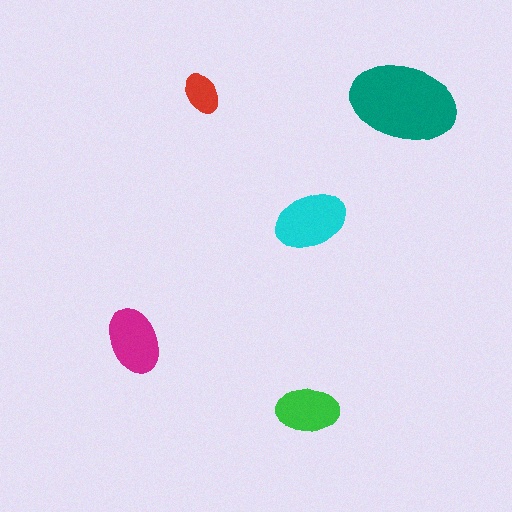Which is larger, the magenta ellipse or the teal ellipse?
The teal one.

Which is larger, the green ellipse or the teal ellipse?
The teal one.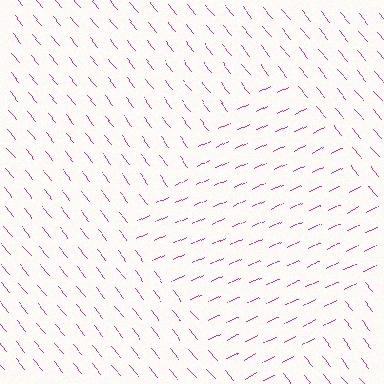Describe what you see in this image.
The image is filled with small magenta line segments. A diamond region in the image has lines oriented differently from the surrounding lines, creating a visible texture boundary.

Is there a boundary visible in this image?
Yes, there is a texture boundary formed by a change in line orientation.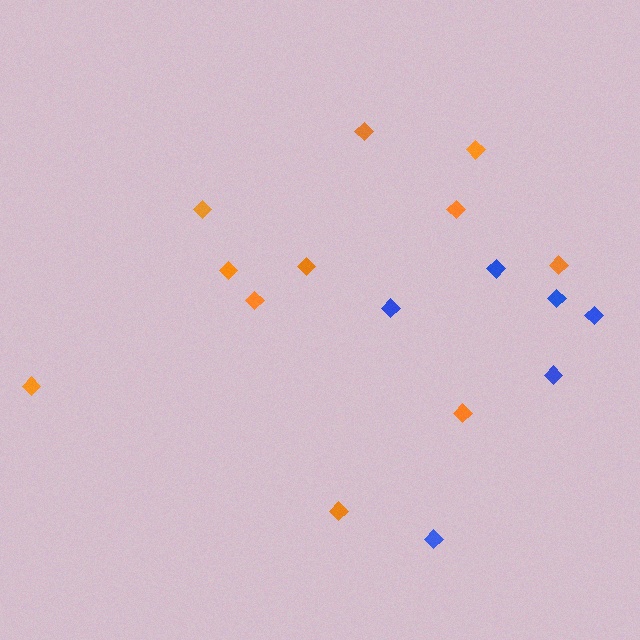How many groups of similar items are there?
There are 2 groups: one group of blue diamonds (6) and one group of orange diamonds (11).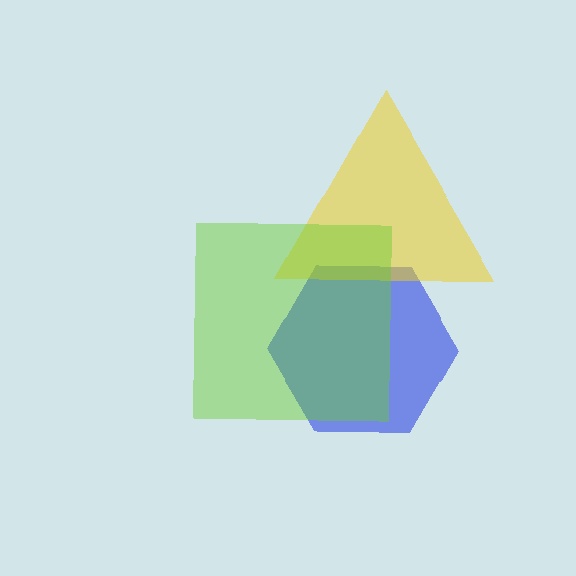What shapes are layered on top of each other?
The layered shapes are: a blue hexagon, a yellow triangle, a lime square.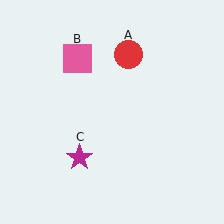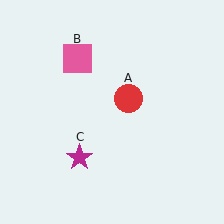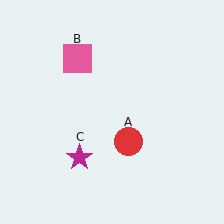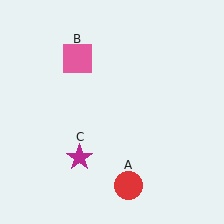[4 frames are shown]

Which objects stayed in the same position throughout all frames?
Pink square (object B) and magenta star (object C) remained stationary.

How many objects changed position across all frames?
1 object changed position: red circle (object A).